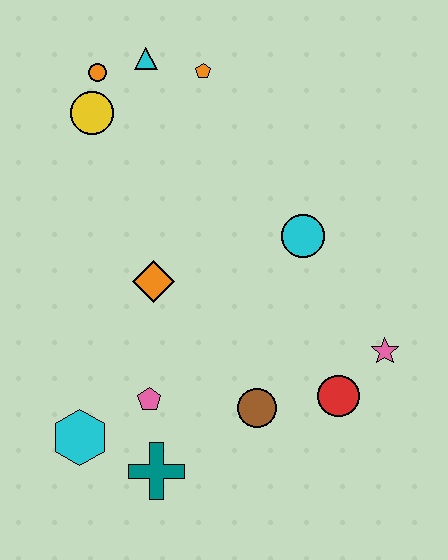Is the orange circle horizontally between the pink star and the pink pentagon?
No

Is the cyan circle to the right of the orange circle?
Yes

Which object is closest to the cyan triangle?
The orange circle is closest to the cyan triangle.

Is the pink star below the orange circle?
Yes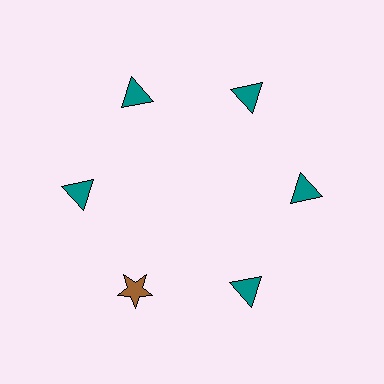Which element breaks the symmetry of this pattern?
The brown star at roughly the 7 o'clock position breaks the symmetry. All other shapes are teal triangles.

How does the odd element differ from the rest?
It differs in both color (brown instead of teal) and shape (star instead of triangle).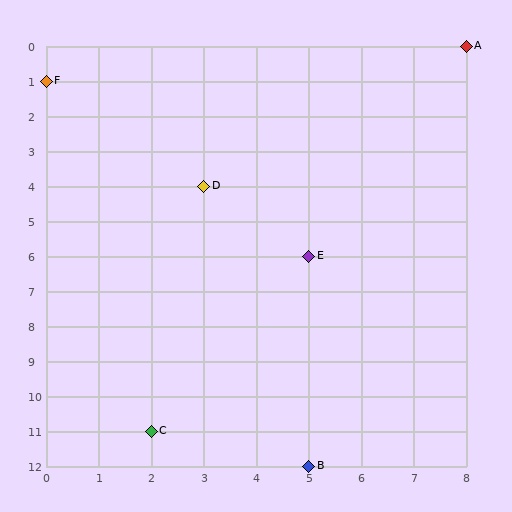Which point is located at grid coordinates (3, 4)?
Point D is at (3, 4).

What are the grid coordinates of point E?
Point E is at grid coordinates (5, 6).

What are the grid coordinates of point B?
Point B is at grid coordinates (5, 12).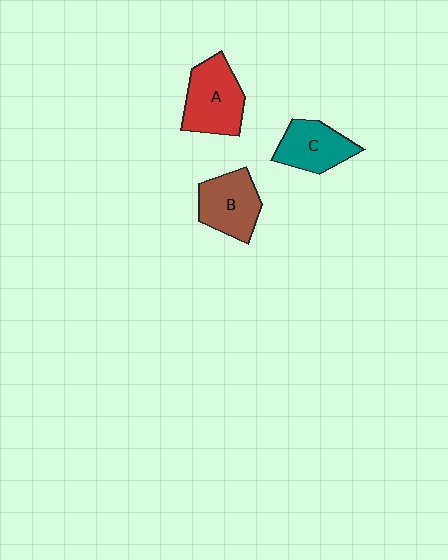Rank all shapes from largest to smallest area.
From largest to smallest: A (red), B (brown), C (teal).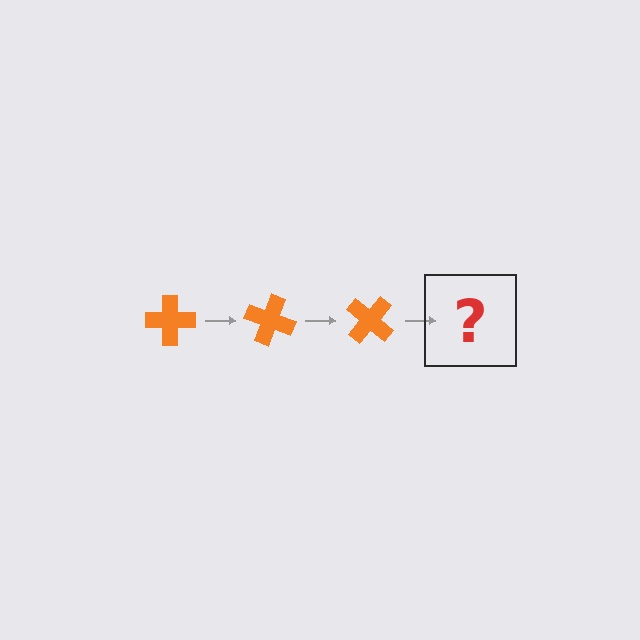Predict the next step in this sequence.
The next step is an orange cross rotated 60 degrees.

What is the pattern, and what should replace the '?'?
The pattern is that the cross rotates 20 degrees each step. The '?' should be an orange cross rotated 60 degrees.